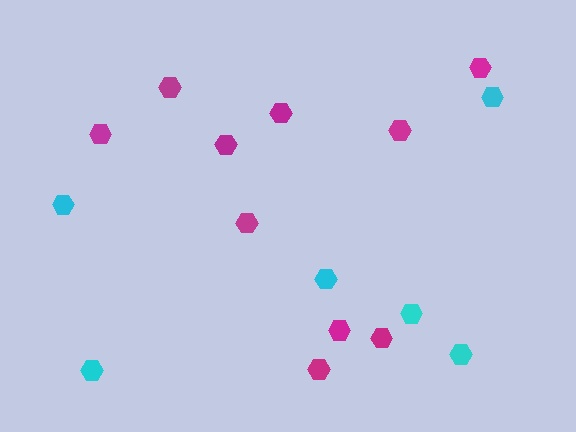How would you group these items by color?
There are 2 groups: one group of cyan hexagons (6) and one group of magenta hexagons (10).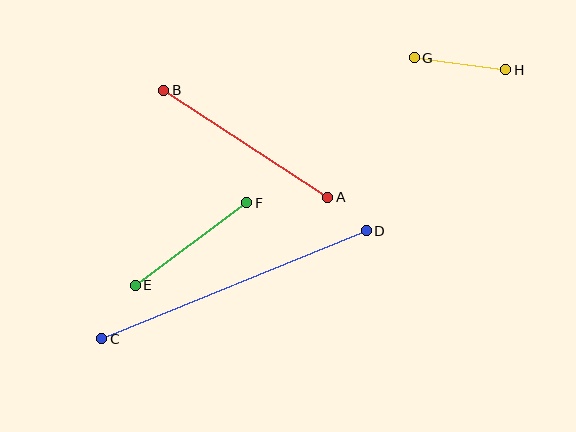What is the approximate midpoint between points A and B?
The midpoint is at approximately (246, 144) pixels.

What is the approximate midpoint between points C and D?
The midpoint is at approximately (234, 285) pixels.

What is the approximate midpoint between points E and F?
The midpoint is at approximately (191, 244) pixels.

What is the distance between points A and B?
The distance is approximately 196 pixels.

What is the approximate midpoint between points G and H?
The midpoint is at approximately (460, 64) pixels.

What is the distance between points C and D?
The distance is approximately 286 pixels.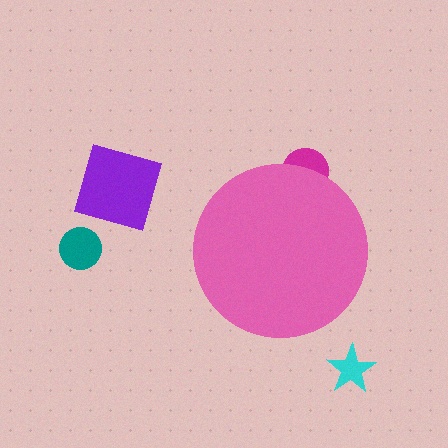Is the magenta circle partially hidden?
Yes, the magenta circle is partially hidden behind the pink circle.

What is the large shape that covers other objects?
A pink circle.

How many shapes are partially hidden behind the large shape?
1 shape is partially hidden.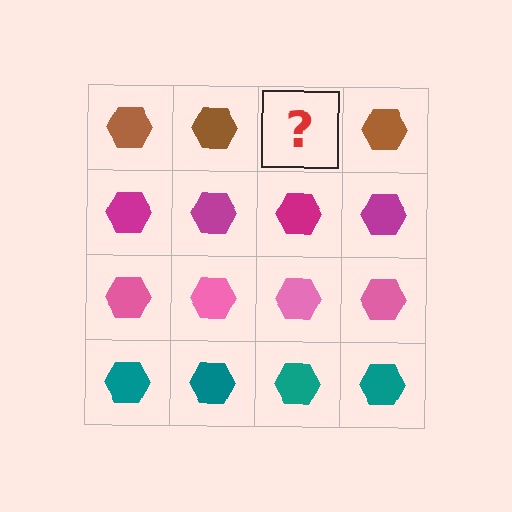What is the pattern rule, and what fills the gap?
The rule is that each row has a consistent color. The gap should be filled with a brown hexagon.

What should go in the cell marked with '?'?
The missing cell should contain a brown hexagon.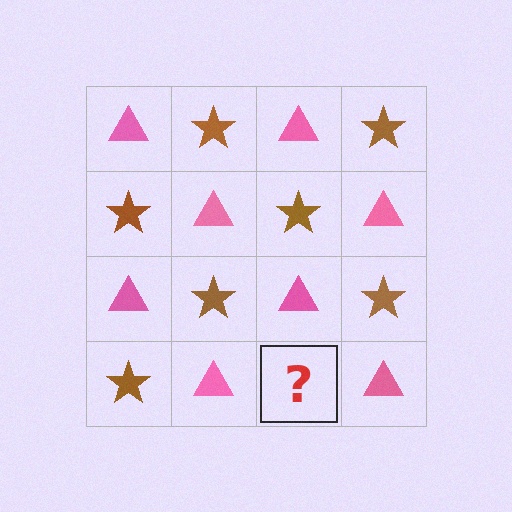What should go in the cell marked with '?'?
The missing cell should contain a brown star.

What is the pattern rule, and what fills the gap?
The rule is that it alternates pink triangle and brown star in a checkerboard pattern. The gap should be filled with a brown star.